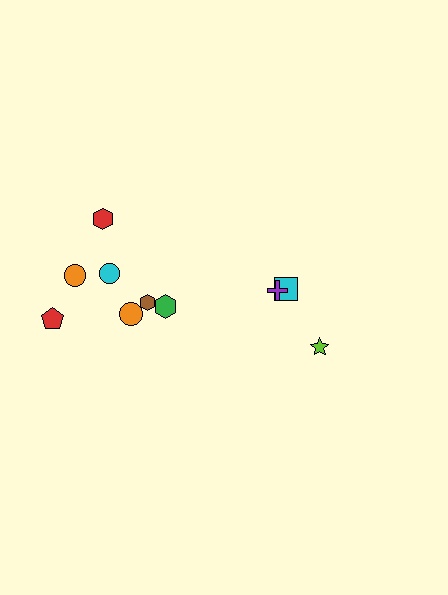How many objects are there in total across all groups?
There are 10 objects.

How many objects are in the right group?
There are 3 objects.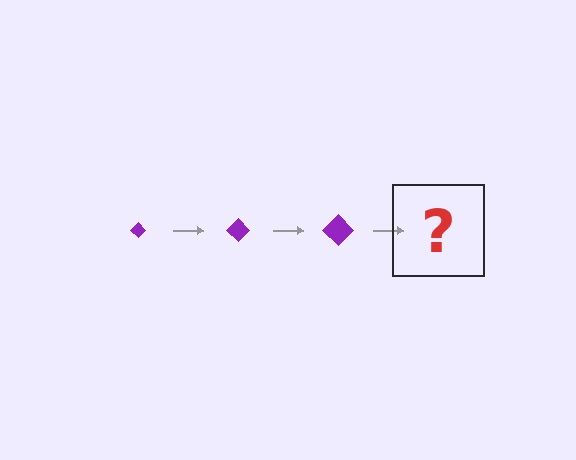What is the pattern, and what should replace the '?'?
The pattern is that the diamond gets progressively larger each step. The '?' should be a purple diamond, larger than the previous one.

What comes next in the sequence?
The next element should be a purple diamond, larger than the previous one.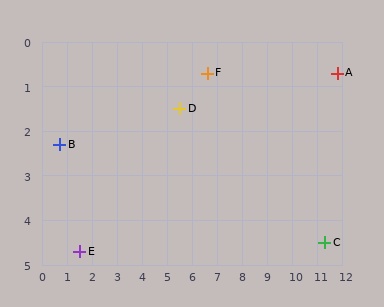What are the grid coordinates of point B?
Point B is at approximately (0.7, 2.3).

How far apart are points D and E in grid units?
Points D and E are about 5.1 grid units apart.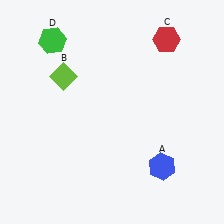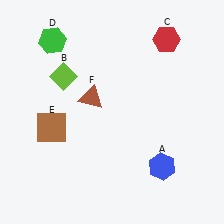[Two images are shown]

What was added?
A brown square (E), a brown triangle (F) were added in Image 2.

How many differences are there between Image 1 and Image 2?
There are 2 differences between the two images.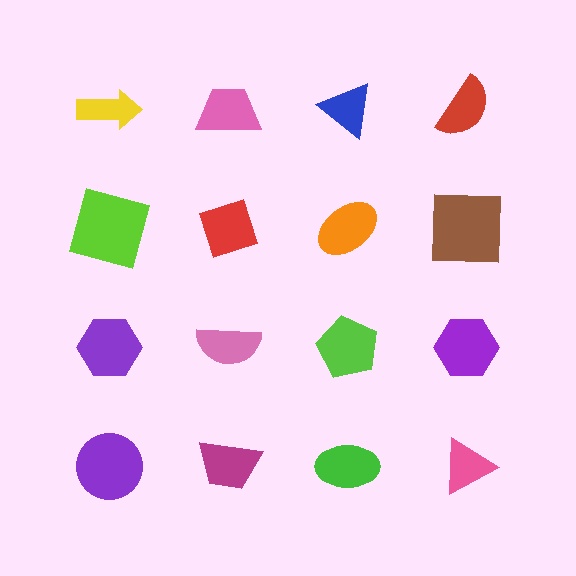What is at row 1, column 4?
A red semicircle.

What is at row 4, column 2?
A magenta trapezoid.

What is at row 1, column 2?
A pink trapezoid.